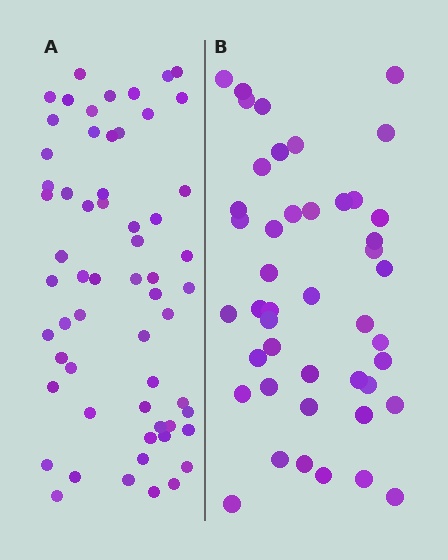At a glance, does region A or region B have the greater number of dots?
Region A (the left region) has more dots.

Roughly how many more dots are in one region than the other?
Region A has approximately 15 more dots than region B.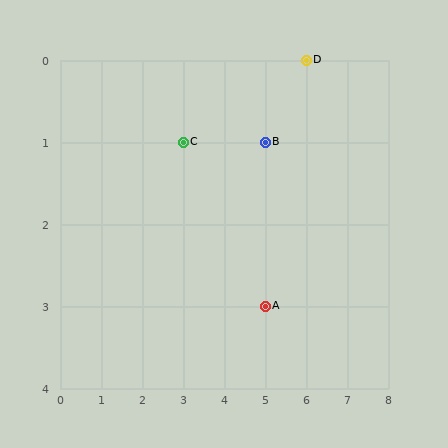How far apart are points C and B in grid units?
Points C and B are 2 columns apart.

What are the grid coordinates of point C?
Point C is at grid coordinates (3, 1).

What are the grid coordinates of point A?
Point A is at grid coordinates (5, 3).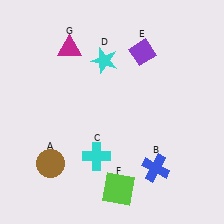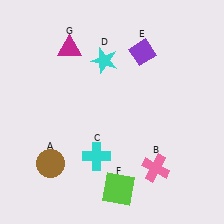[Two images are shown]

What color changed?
The cross (B) changed from blue in Image 1 to pink in Image 2.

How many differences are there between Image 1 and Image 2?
There is 1 difference between the two images.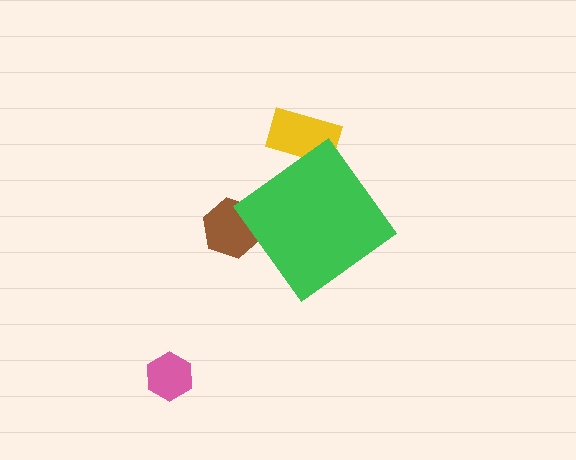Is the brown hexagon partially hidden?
Yes, the brown hexagon is partially hidden behind the green diamond.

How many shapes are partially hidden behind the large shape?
2 shapes are partially hidden.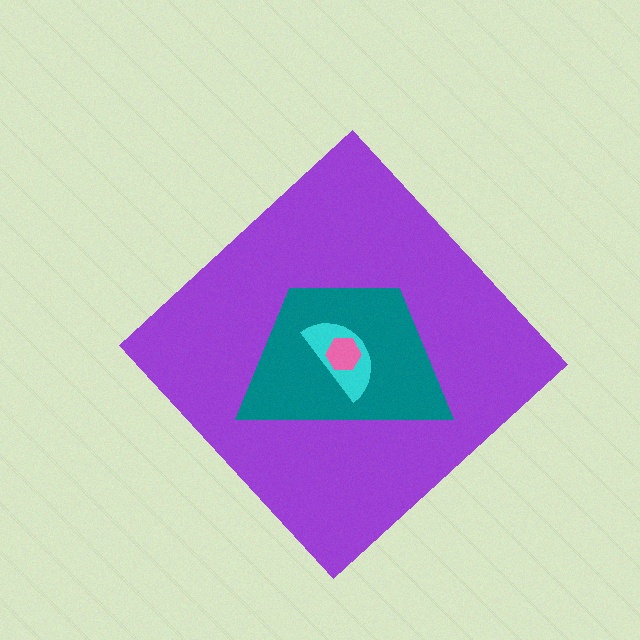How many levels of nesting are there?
4.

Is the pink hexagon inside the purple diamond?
Yes.